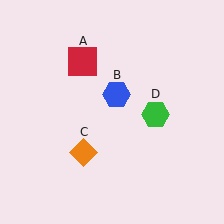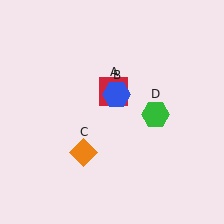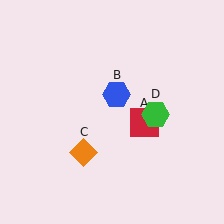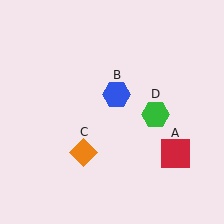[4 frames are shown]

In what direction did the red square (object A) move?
The red square (object A) moved down and to the right.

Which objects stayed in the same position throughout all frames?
Blue hexagon (object B) and orange diamond (object C) and green hexagon (object D) remained stationary.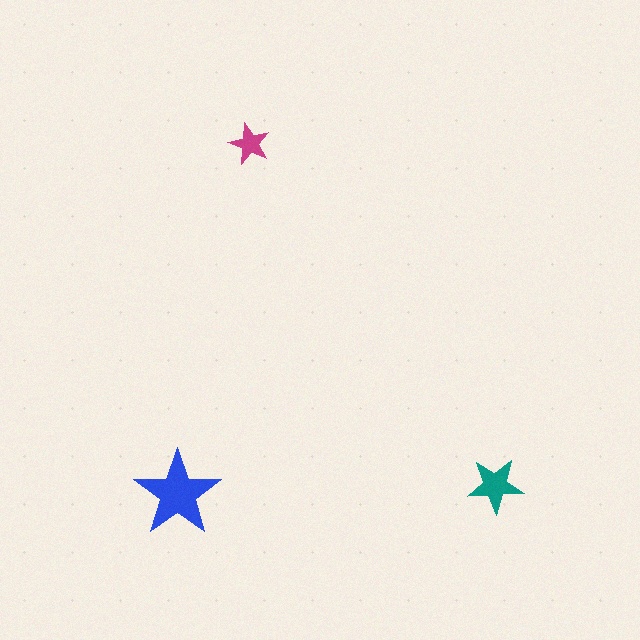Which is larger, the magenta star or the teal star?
The teal one.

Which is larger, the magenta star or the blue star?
The blue one.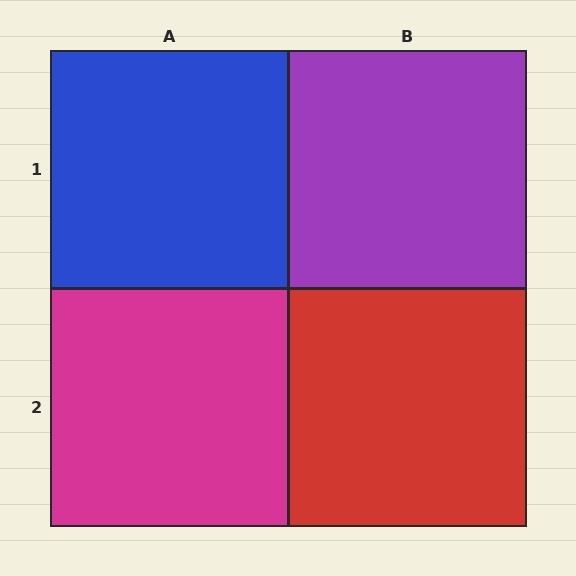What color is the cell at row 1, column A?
Blue.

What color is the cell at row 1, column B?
Purple.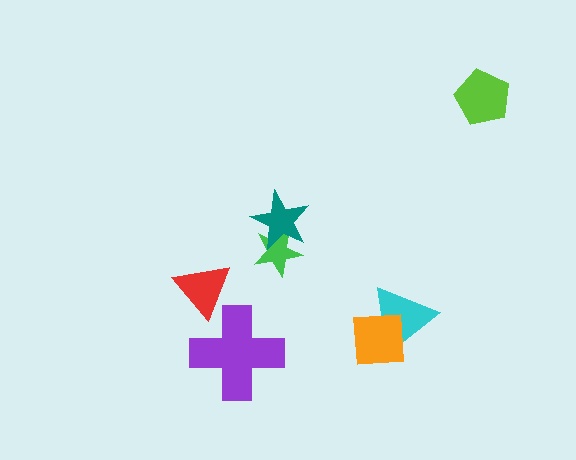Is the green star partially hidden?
Yes, it is partially covered by another shape.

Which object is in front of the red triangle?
The purple cross is in front of the red triangle.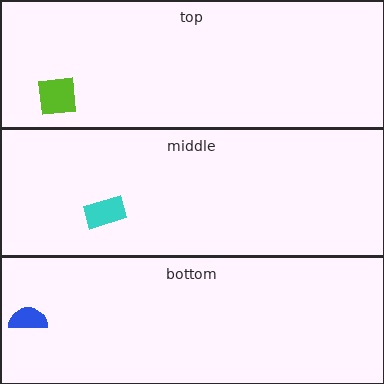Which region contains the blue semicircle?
The bottom region.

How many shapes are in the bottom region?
1.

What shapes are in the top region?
The lime square.